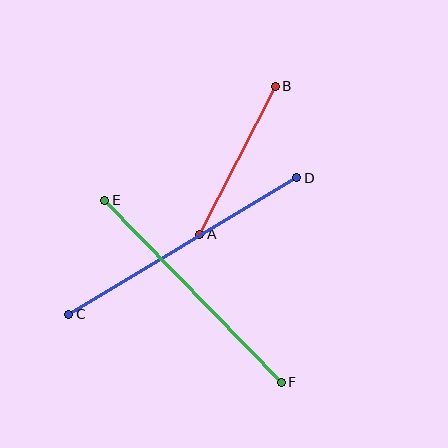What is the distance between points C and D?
The distance is approximately 266 pixels.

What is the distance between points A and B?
The distance is approximately 166 pixels.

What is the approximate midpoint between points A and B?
The midpoint is at approximately (238, 160) pixels.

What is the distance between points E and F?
The distance is approximately 253 pixels.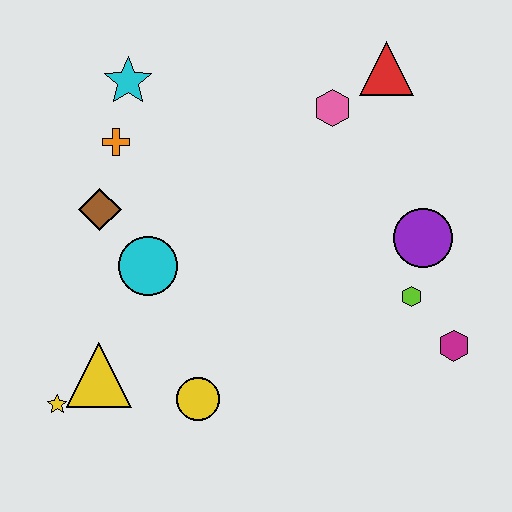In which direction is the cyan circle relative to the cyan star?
The cyan circle is below the cyan star.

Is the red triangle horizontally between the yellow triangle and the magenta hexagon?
Yes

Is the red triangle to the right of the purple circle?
No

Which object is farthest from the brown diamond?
The magenta hexagon is farthest from the brown diamond.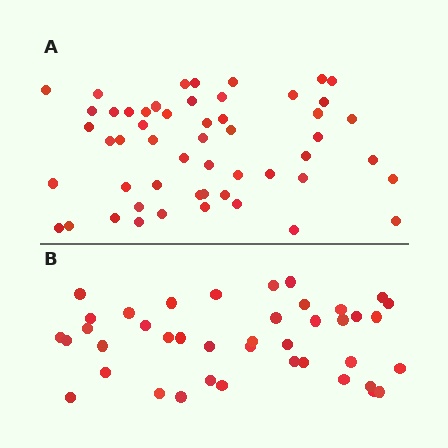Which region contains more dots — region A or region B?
Region A (the top region) has more dots.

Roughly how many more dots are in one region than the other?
Region A has roughly 12 or so more dots than region B.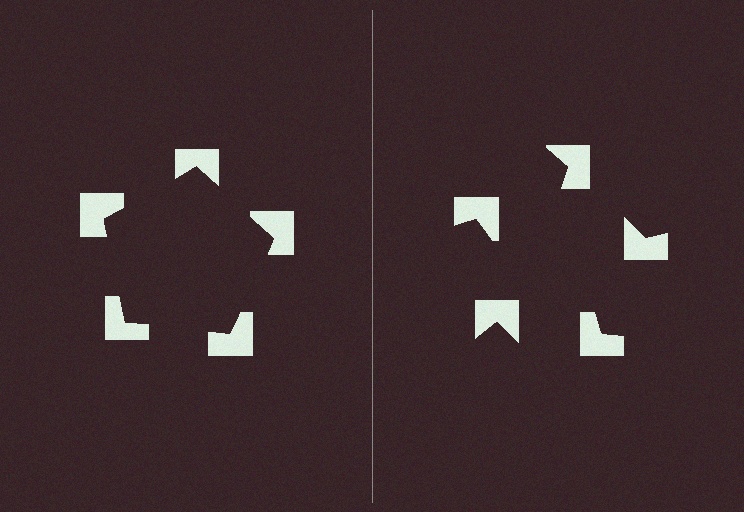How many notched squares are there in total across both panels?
10 — 5 on each side.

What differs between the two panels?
The notched squares are positioned identically on both sides; only the wedge orientations differ. On the left they align to a pentagon; on the right they are misaligned.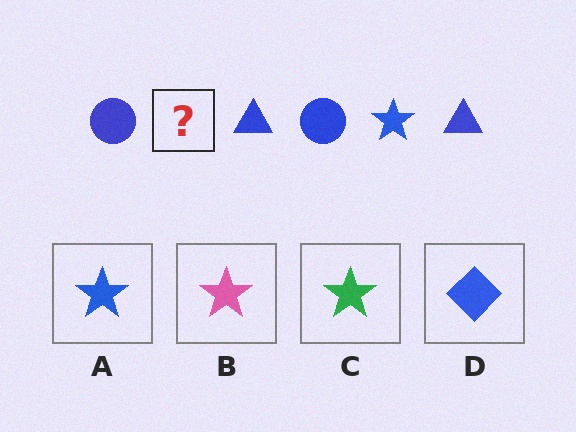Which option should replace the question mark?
Option A.